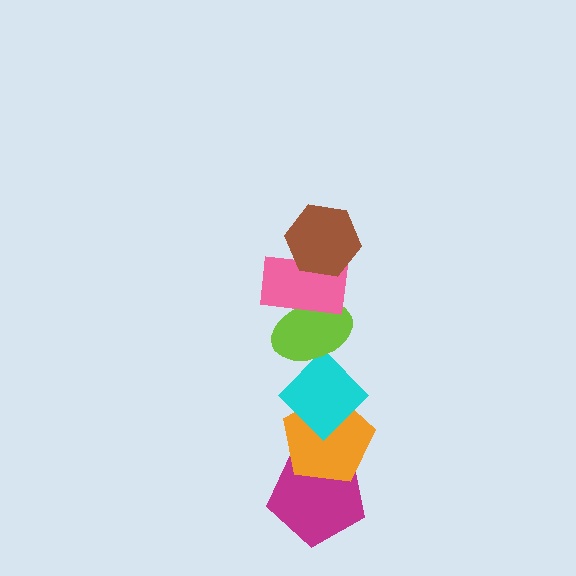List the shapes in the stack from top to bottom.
From top to bottom: the brown hexagon, the pink rectangle, the lime ellipse, the cyan diamond, the orange pentagon, the magenta pentagon.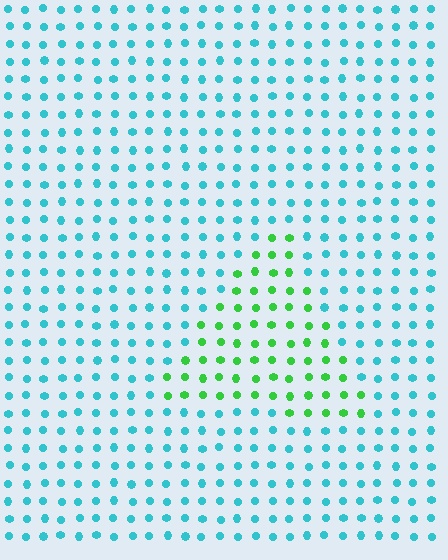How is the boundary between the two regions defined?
The boundary is defined purely by a slight shift in hue (about 59 degrees). Spacing, size, and orientation are identical on both sides.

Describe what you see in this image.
The image is filled with small cyan elements in a uniform arrangement. A triangle-shaped region is visible where the elements are tinted to a slightly different hue, forming a subtle color boundary.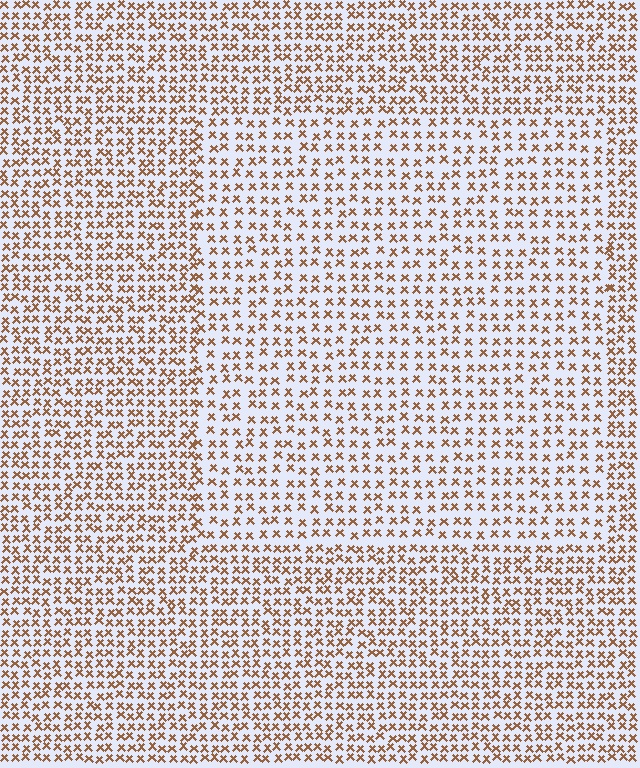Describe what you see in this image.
The image contains small brown elements arranged at two different densities. A rectangle-shaped region is visible where the elements are less densely packed than the surrounding area.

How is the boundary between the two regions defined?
The boundary is defined by a change in element density (approximately 1.5x ratio). All elements are the same color, size, and shape.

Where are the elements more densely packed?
The elements are more densely packed outside the rectangle boundary.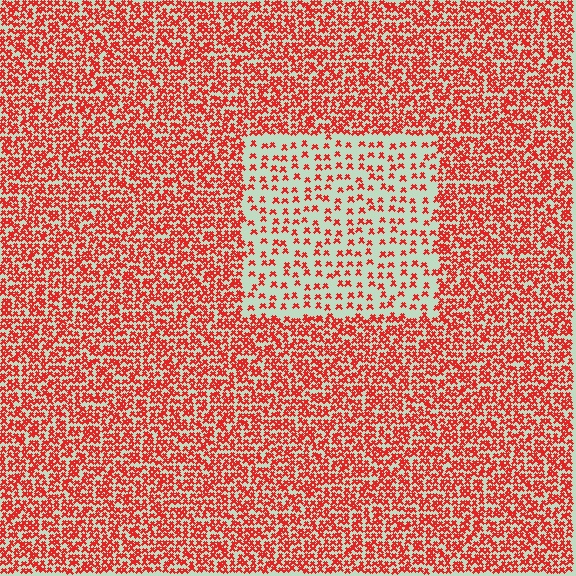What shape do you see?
I see a rectangle.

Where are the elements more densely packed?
The elements are more densely packed outside the rectangle boundary.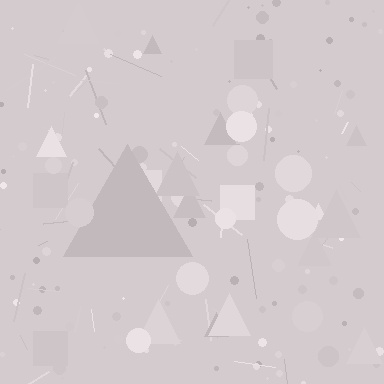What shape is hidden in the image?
A triangle is hidden in the image.